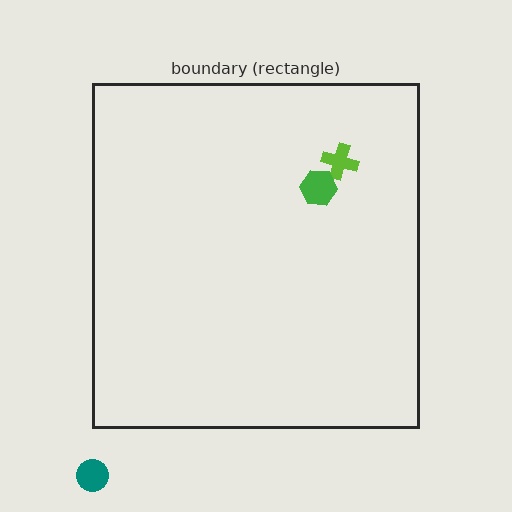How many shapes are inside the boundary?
2 inside, 1 outside.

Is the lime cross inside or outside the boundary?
Inside.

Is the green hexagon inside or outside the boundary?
Inside.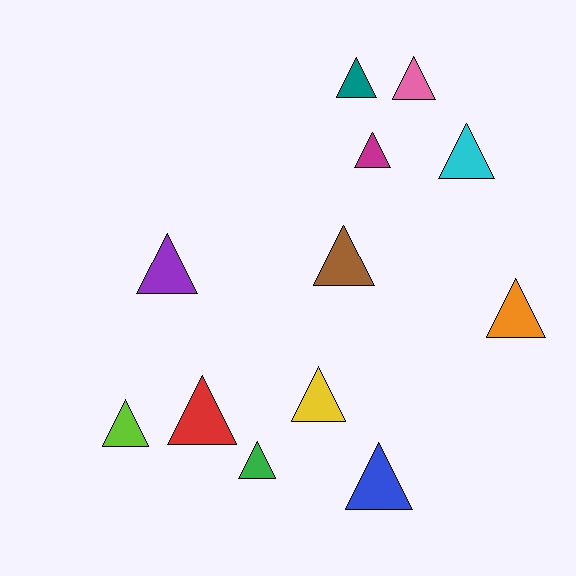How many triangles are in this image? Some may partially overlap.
There are 12 triangles.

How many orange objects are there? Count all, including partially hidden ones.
There is 1 orange object.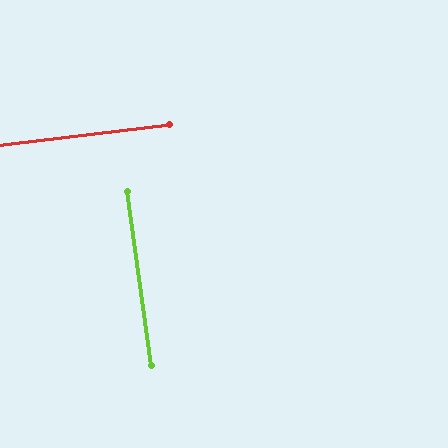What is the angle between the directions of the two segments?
Approximately 89 degrees.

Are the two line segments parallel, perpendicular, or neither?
Perpendicular — they meet at approximately 89°.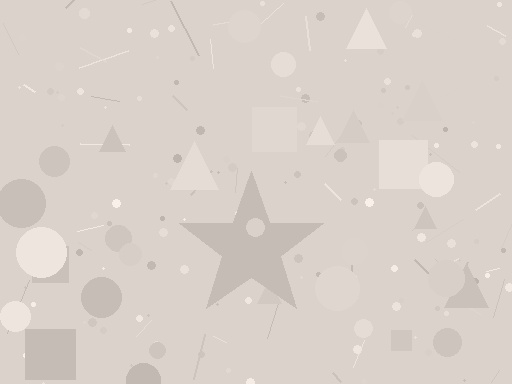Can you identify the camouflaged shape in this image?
The camouflaged shape is a star.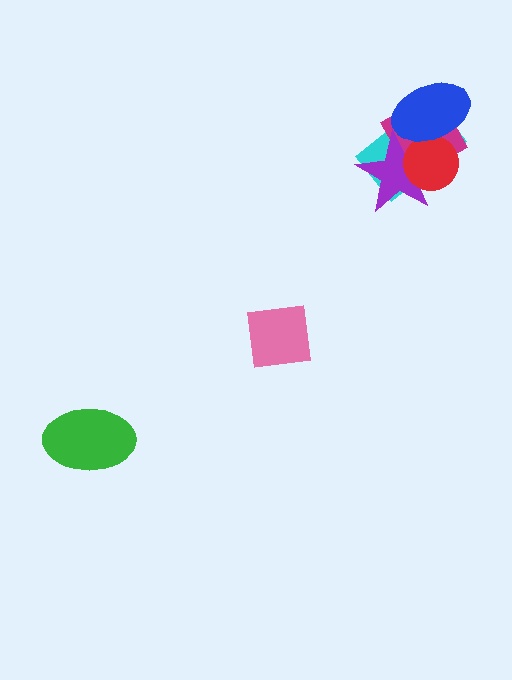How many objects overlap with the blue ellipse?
4 objects overlap with the blue ellipse.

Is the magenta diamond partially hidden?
Yes, it is partially covered by another shape.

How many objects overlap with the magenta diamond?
4 objects overlap with the magenta diamond.